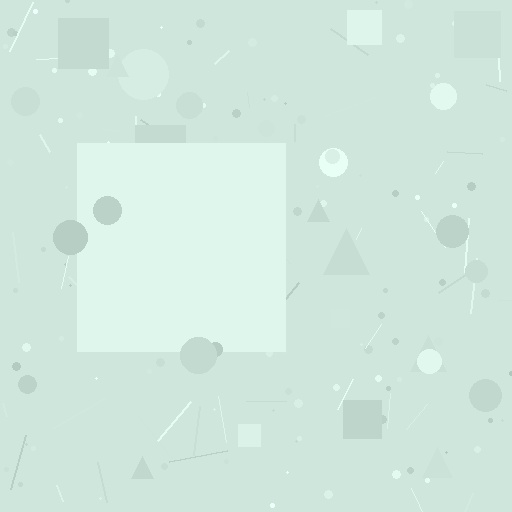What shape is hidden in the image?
A square is hidden in the image.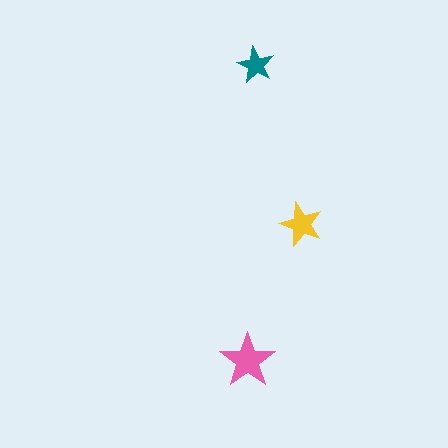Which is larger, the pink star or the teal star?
The pink one.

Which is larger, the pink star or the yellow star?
The pink one.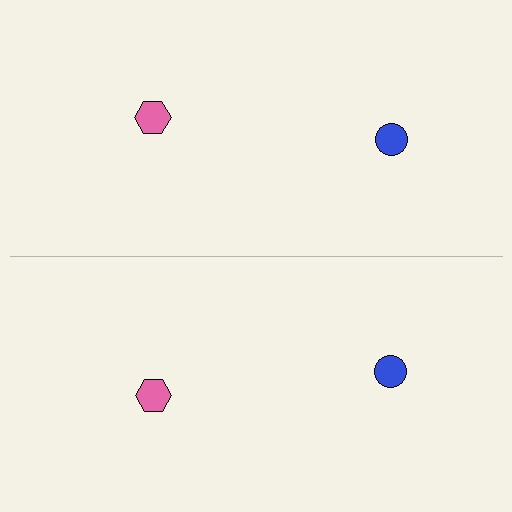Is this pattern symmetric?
Yes, this pattern has bilateral (reflection) symmetry.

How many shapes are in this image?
There are 4 shapes in this image.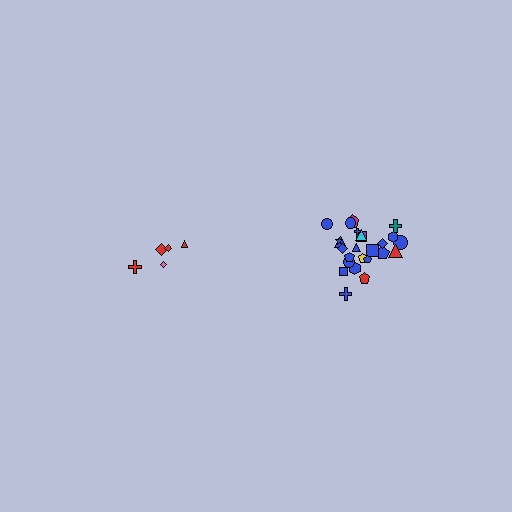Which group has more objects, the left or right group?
The right group.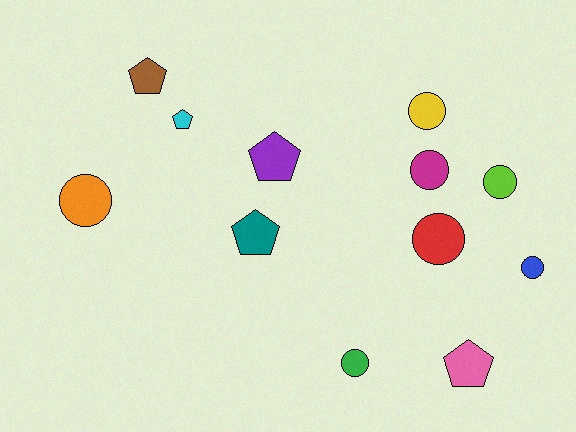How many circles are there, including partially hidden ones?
There are 7 circles.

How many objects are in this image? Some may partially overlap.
There are 12 objects.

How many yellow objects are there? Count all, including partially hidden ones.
There is 1 yellow object.